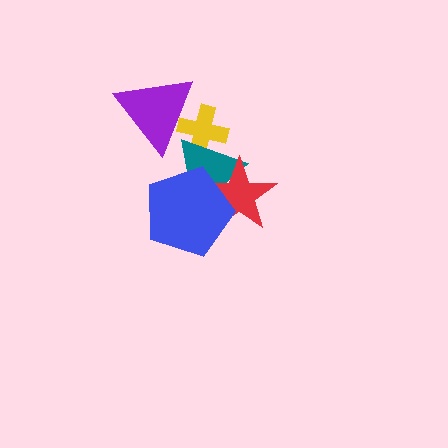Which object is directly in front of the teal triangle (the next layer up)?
The red star is directly in front of the teal triangle.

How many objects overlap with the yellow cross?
2 objects overlap with the yellow cross.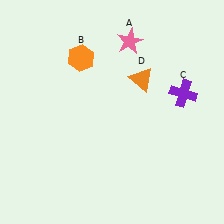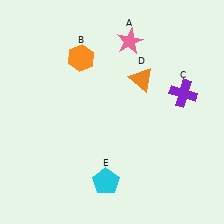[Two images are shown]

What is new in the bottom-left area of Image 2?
A cyan pentagon (E) was added in the bottom-left area of Image 2.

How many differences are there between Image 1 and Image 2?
There is 1 difference between the two images.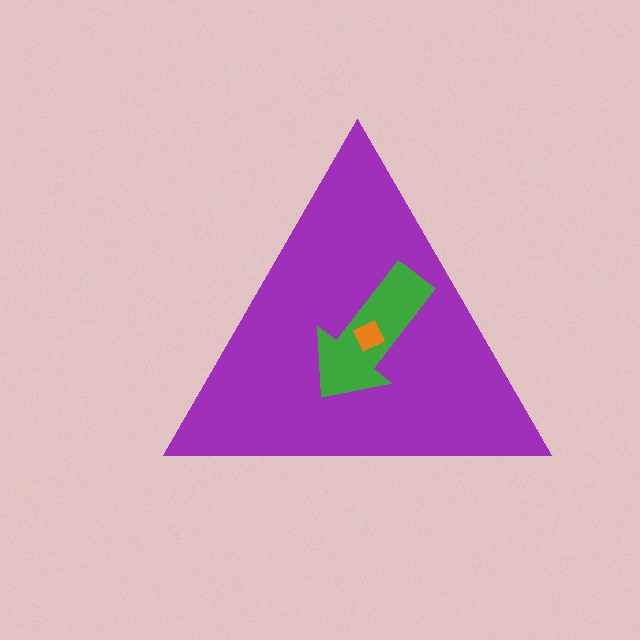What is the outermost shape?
The purple triangle.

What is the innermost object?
The orange square.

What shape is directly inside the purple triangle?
The green arrow.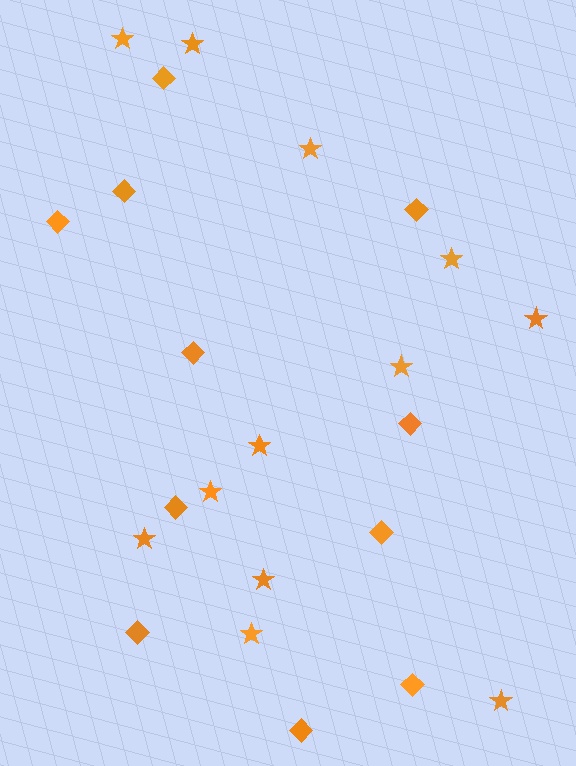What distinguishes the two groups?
There are 2 groups: one group of diamonds (11) and one group of stars (12).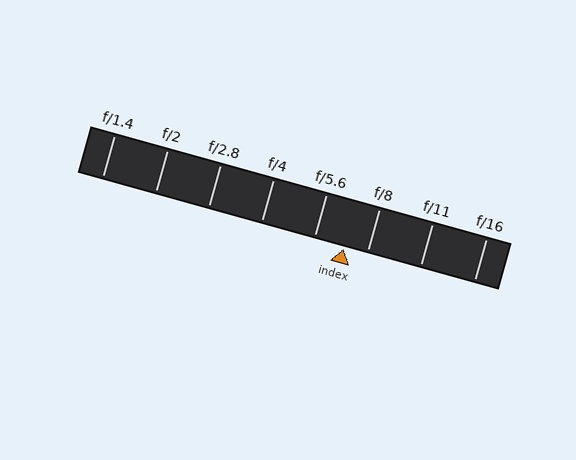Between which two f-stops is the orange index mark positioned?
The index mark is between f/5.6 and f/8.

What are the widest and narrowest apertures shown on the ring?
The widest aperture shown is f/1.4 and the narrowest is f/16.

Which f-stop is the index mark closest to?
The index mark is closest to f/8.